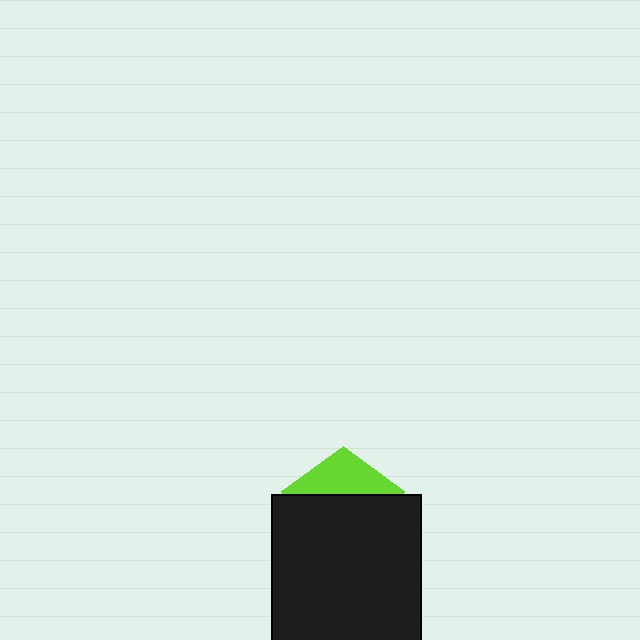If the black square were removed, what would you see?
You would see the complete lime pentagon.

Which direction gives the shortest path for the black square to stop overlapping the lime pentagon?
Moving down gives the shortest separation.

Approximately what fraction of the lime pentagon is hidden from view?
Roughly 69% of the lime pentagon is hidden behind the black square.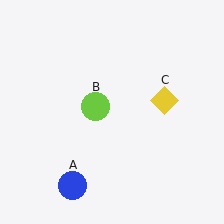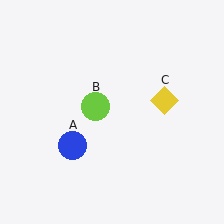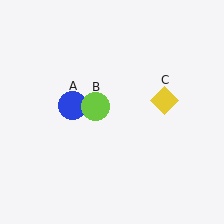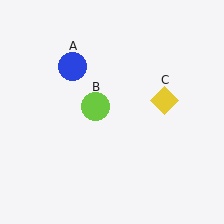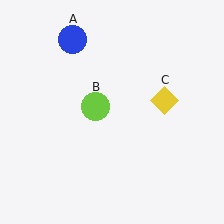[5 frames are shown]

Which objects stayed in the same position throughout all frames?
Lime circle (object B) and yellow diamond (object C) remained stationary.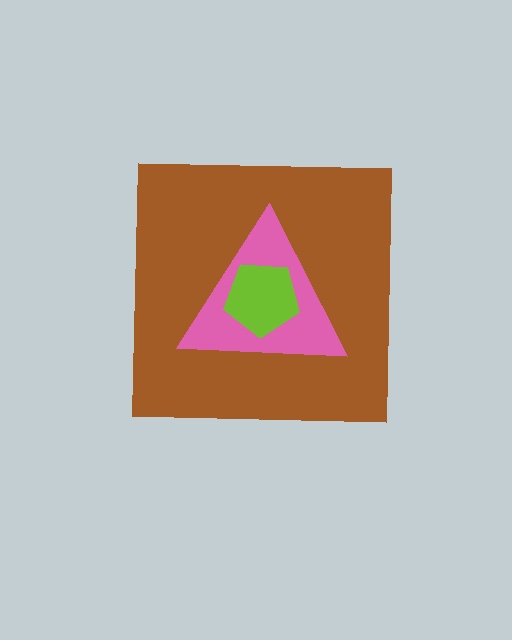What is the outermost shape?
The brown square.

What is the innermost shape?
The lime pentagon.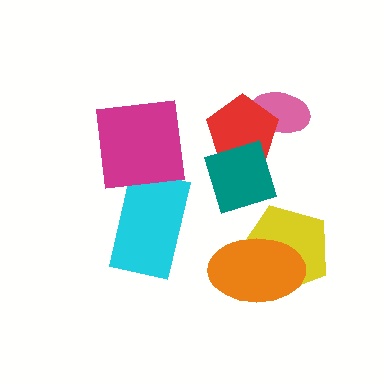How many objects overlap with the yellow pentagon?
1 object overlaps with the yellow pentagon.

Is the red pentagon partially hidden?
Yes, it is partially covered by another shape.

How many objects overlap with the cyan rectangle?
1 object overlaps with the cyan rectangle.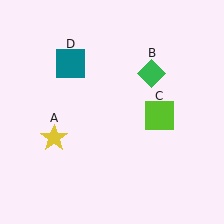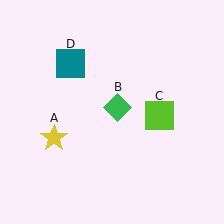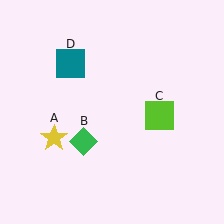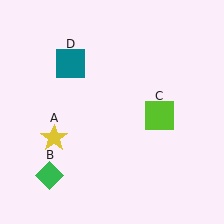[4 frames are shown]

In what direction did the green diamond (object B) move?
The green diamond (object B) moved down and to the left.